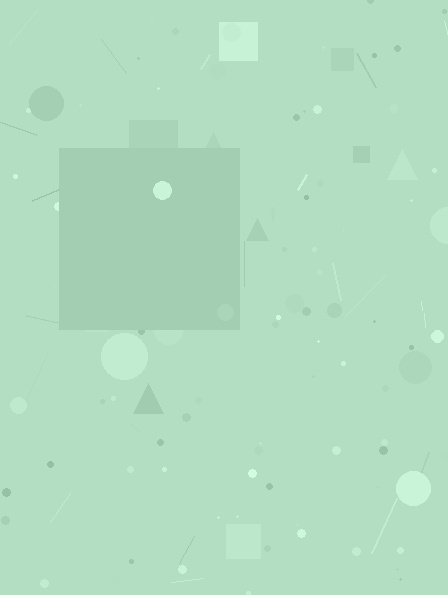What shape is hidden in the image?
A square is hidden in the image.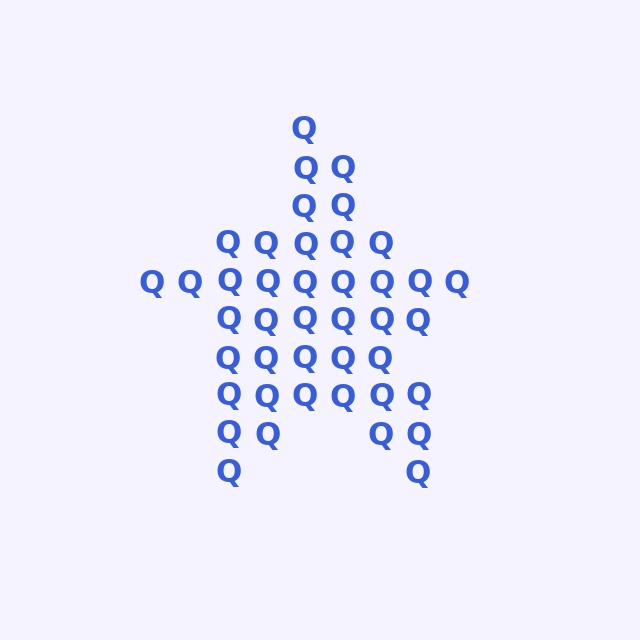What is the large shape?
The large shape is a star.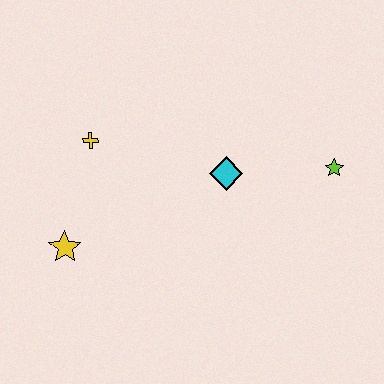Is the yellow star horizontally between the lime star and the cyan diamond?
No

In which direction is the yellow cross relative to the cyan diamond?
The yellow cross is to the left of the cyan diamond.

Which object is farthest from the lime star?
The yellow star is farthest from the lime star.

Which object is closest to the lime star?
The cyan diamond is closest to the lime star.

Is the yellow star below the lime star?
Yes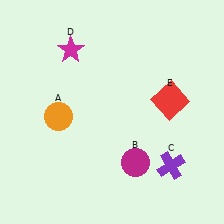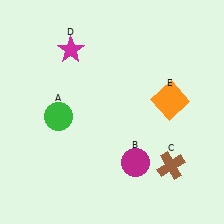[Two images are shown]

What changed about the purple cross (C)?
In Image 1, C is purple. In Image 2, it changed to brown.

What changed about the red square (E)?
In Image 1, E is red. In Image 2, it changed to orange.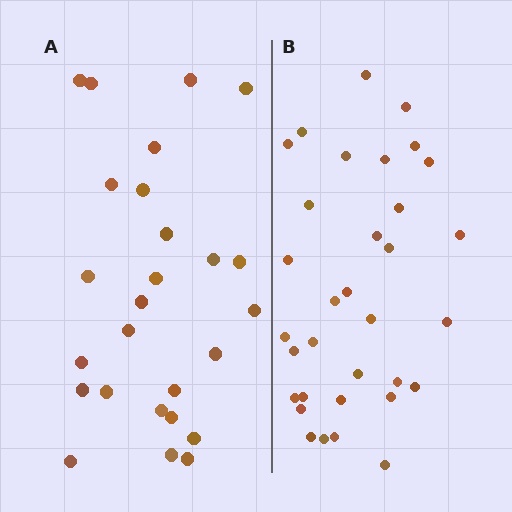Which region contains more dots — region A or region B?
Region B (the right region) has more dots.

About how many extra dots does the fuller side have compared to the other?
Region B has roughly 8 or so more dots than region A.